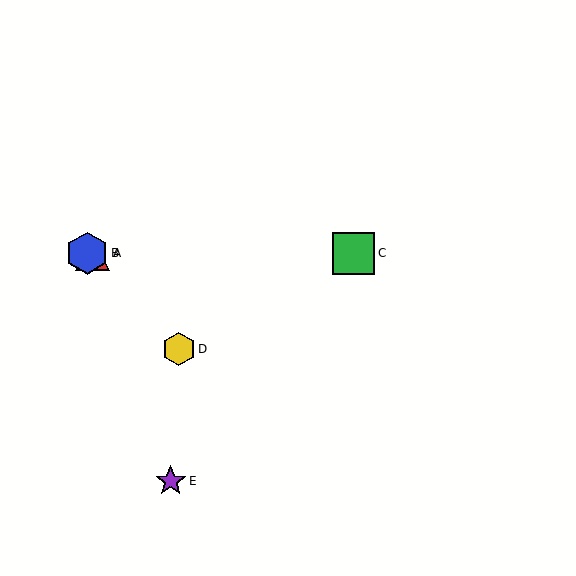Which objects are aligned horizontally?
Objects A, B, C are aligned horizontally.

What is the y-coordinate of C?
Object C is at y≈253.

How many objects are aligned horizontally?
3 objects (A, B, C) are aligned horizontally.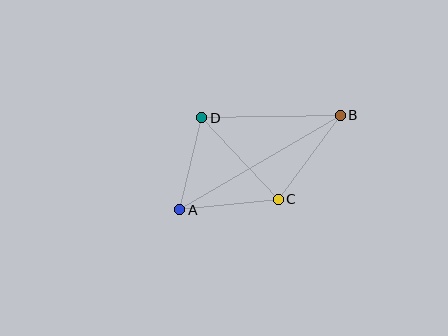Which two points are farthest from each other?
Points A and B are farthest from each other.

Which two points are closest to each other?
Points A and D are closest to each other.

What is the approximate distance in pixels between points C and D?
The distance between C and D is approximately 112 pixels.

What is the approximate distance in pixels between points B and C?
The distance between B and C is approximately 105 pixels.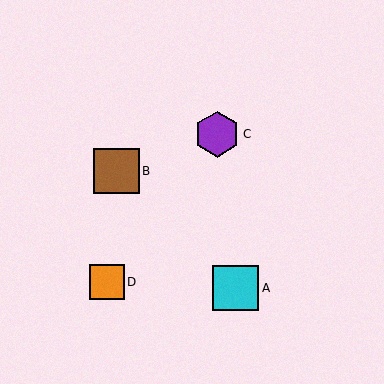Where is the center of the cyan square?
The center of the cyan square is at (236, 288).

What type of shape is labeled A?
Shape A is a cyan square.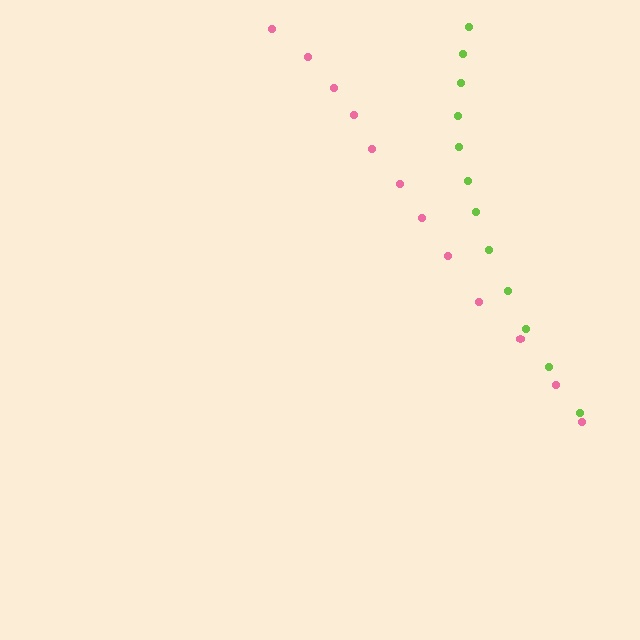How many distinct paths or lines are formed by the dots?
There are 2 distinct paths.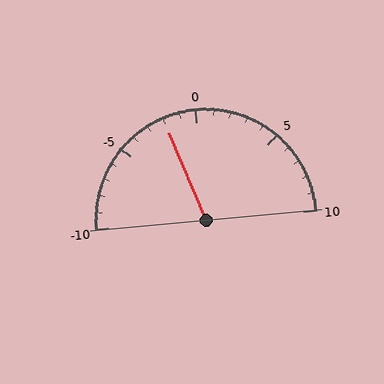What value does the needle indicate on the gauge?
The needle indicates approximately -2.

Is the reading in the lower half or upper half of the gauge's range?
The reading is in the lower half of the range (-10 to 10).